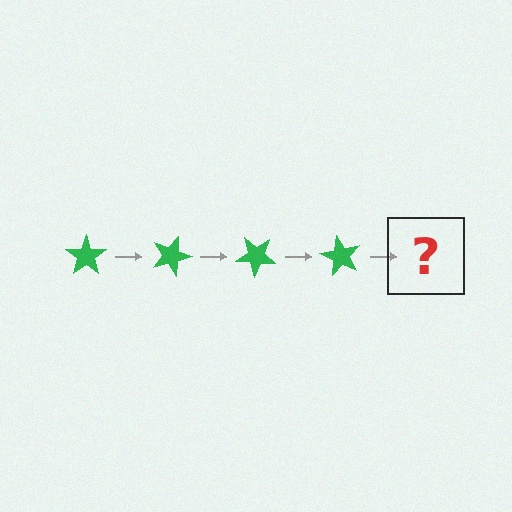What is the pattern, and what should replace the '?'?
The pattern is that the star rotates 20 degrees each step. The '?' should be a green star rotated 80 degrees.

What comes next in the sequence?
The next element should be a green star rotated 80 degrees.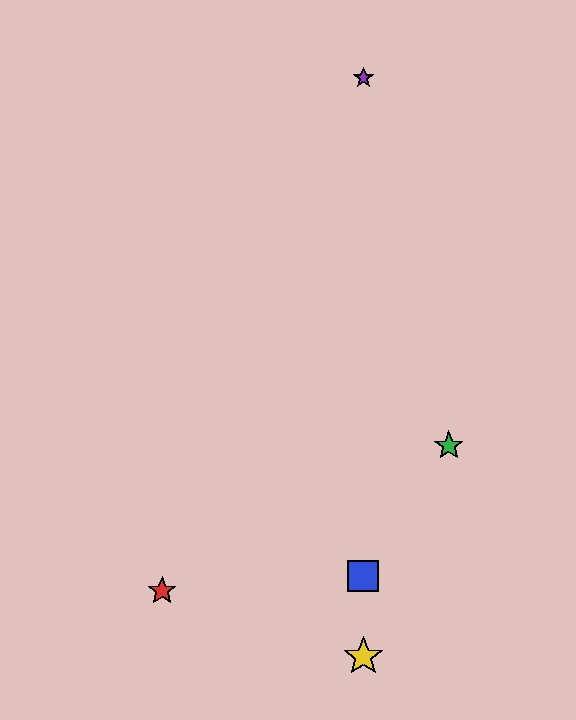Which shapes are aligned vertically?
The blue square, the yellow star, the purple star are aligned vertically.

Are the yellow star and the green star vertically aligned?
No, the yellow star is at x≈363 and the green star is at x≈449.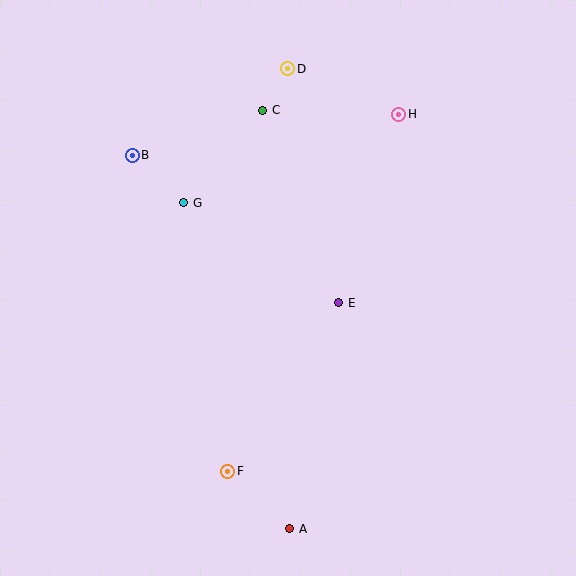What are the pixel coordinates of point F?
Point F is at (228, 471).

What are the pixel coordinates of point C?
Point C is at (263, 110).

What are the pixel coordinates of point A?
Point A is at (290, 529).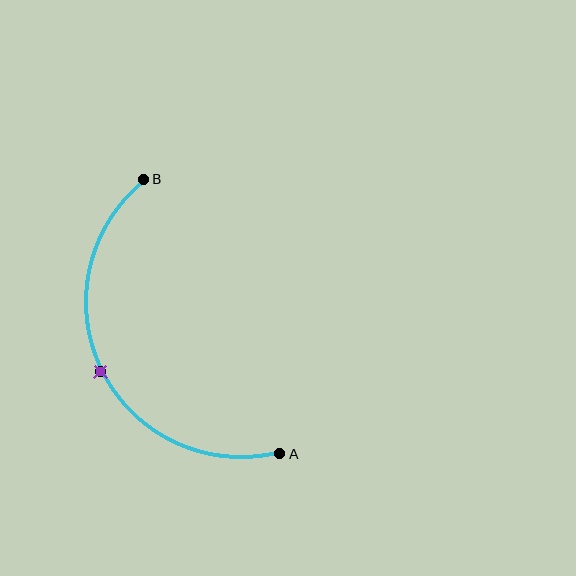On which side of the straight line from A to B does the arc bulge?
The arc bulges to the left of the straight line connecting A and B.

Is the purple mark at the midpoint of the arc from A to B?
Yes. The purple mark lies on the arc at equal arc-length from both A and B — it is the arc midpoint.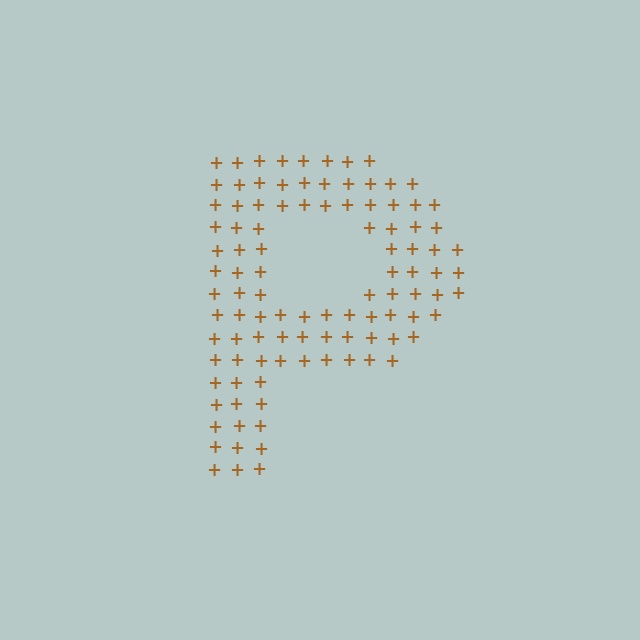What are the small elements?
The small elements are plus signs.